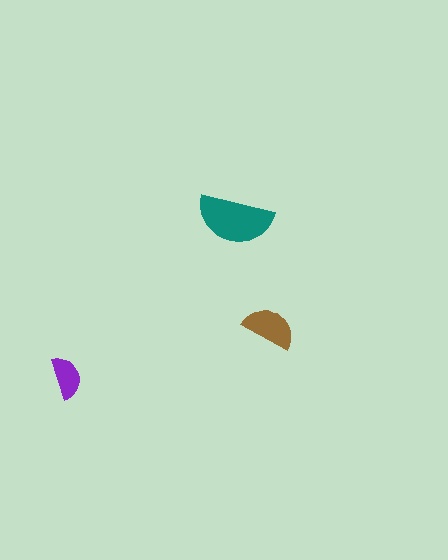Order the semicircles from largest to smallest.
the teal one, the brown one, the purple one.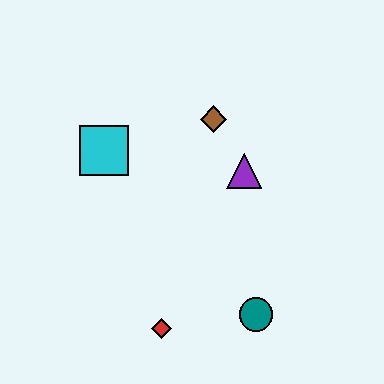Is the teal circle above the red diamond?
Yes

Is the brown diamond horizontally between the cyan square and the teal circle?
Yes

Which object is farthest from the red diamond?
The brown diamond is farthest from the red diamond.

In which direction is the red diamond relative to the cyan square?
The red diamond is below the cyan square.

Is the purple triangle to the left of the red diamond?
No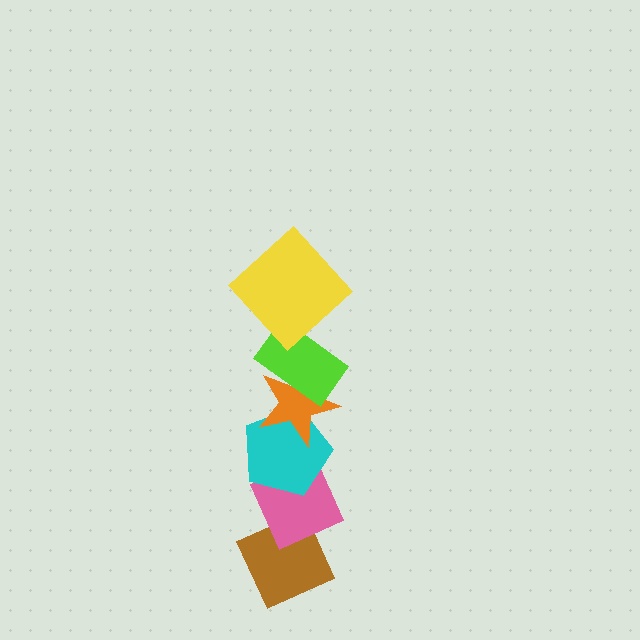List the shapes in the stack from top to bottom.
From top to bottom: the yellow diamond, the lime rectangle, the orange star, the cyan pentagon, the pink diamond, the brown diamond.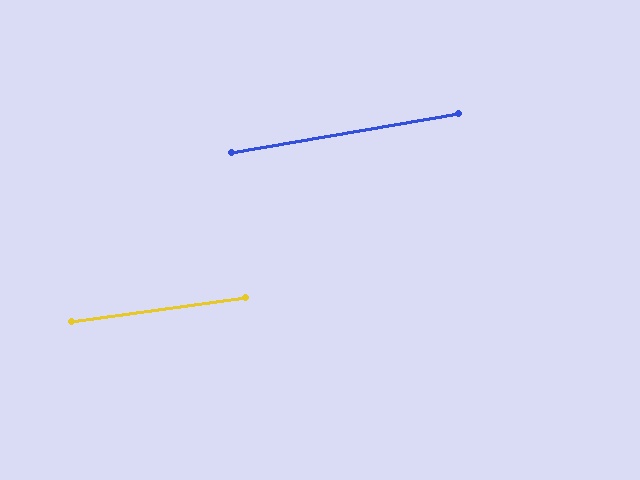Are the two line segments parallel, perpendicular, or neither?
Parallel — their directions differ by only 1.7°.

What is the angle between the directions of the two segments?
Approximately 2 degrees.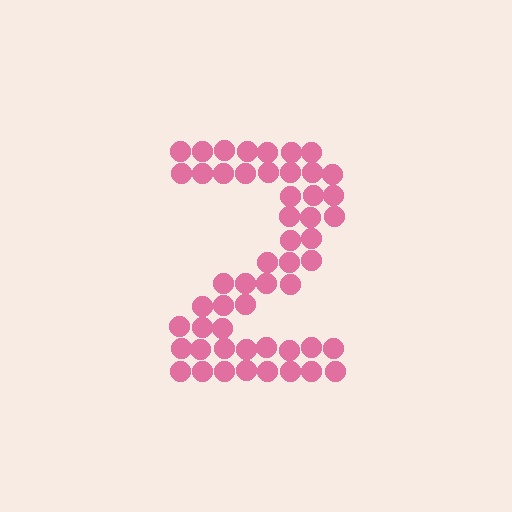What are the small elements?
The small elements are circles.